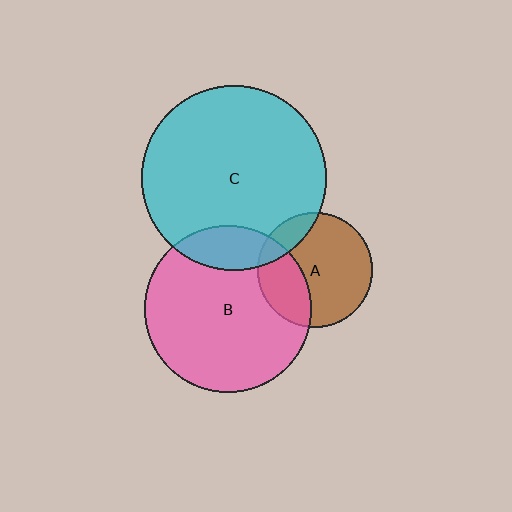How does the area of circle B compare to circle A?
Approximately 2.1 times.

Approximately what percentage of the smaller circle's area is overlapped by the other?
Approximately 15%.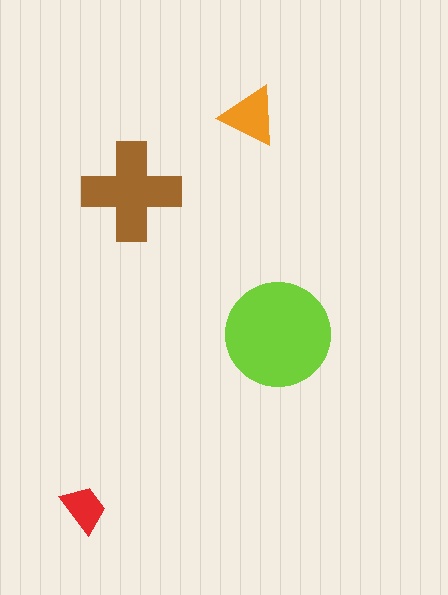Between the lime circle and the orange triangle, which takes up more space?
The lime circle.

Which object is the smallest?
The red trapezoid.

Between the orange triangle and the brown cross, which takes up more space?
The brown cross.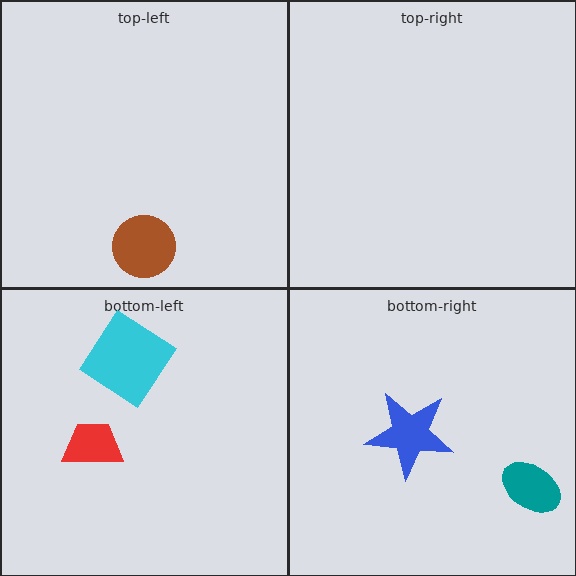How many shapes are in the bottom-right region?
2.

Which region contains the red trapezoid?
The bottom-left region.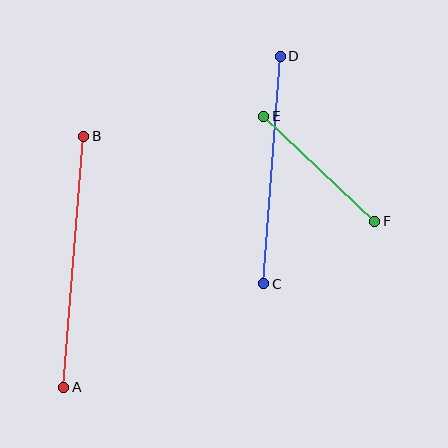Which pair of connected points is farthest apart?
Points A and B are farthest apart.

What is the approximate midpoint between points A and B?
The midpoint is at approximately (74, 262) pixels.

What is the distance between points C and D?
The distance is approximately 228 pixels.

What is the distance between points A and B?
The distance is approximately 252 pixels.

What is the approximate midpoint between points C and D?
The midpoint is at approximately (272, 170) pixels.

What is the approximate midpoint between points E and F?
The midpoint is at approximately (319, 169) pixels.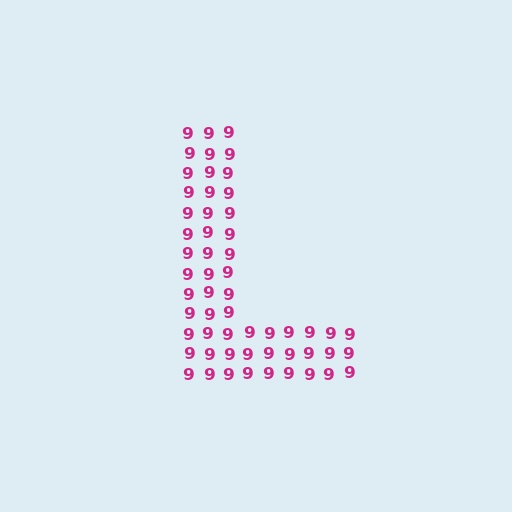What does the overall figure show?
The overall figure shows the letter L.